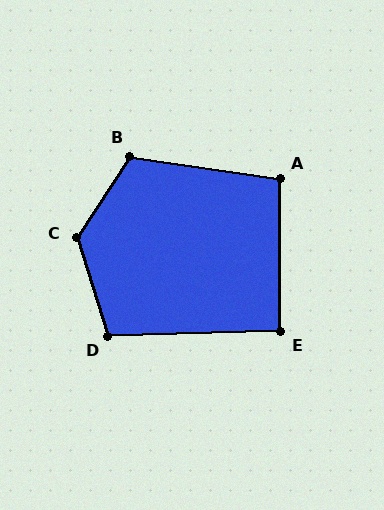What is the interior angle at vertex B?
Approximately 115 degrees (obtuse).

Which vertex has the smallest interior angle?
E, at approximately 91 degrees.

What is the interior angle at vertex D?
Approximately 106 degrees (obtuse).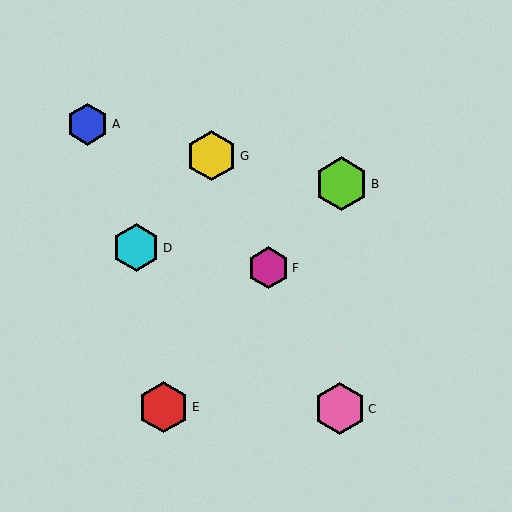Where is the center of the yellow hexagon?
The center of the yellow hexagon is at (211, 156).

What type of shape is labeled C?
Shape C is a pink hexagon.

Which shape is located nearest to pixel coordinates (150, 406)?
The red hexagon (labeled E) at (164, 407) is nearest to that location.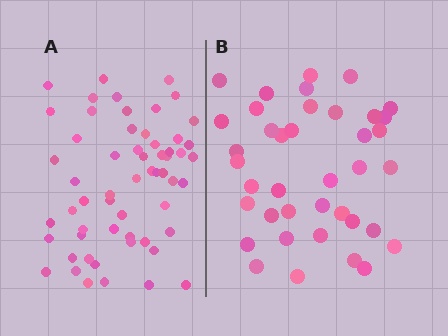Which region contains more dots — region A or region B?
Region A (the left region) has more dots.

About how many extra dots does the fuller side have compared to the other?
Region A has approximately 20 more dots than region B.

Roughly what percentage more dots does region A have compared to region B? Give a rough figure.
About 50% more.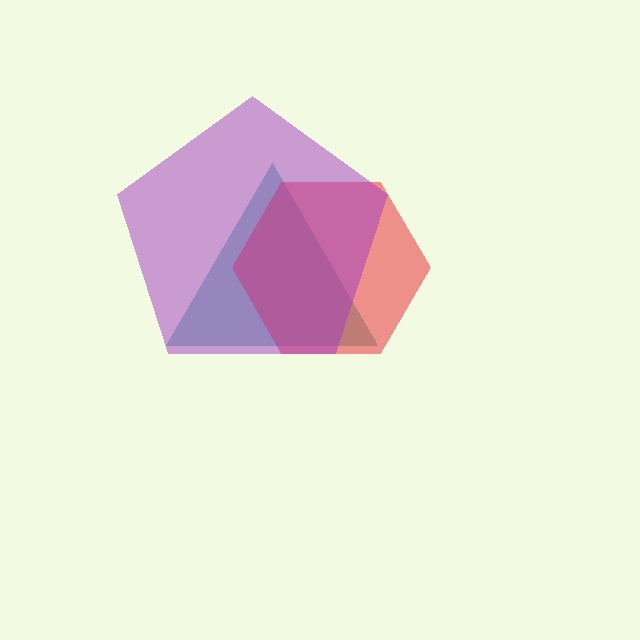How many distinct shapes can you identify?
There are 3 distinct shapes: a teal triangle, a red hexagon, a purple pentagon.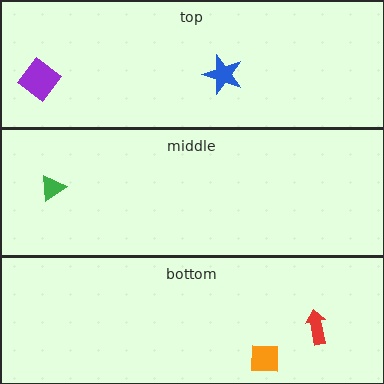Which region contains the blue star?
The top region.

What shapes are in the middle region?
The green triangle.